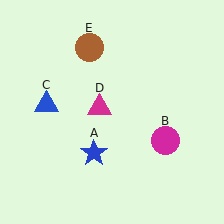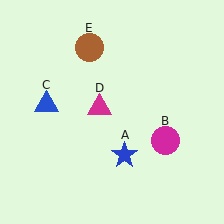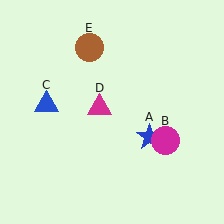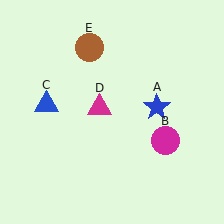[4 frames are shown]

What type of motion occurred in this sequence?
The blue star (object A) rotated counterclockwise around the center of the scene.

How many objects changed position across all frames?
1 object changed position: blue star (object A).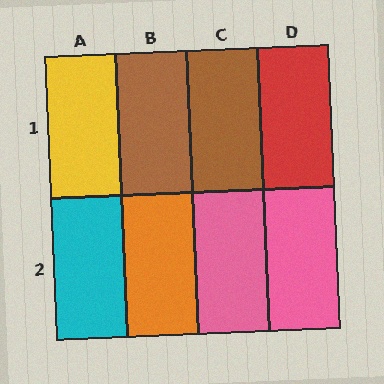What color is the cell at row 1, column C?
Brown.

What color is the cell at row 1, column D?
Red.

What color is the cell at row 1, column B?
Brown.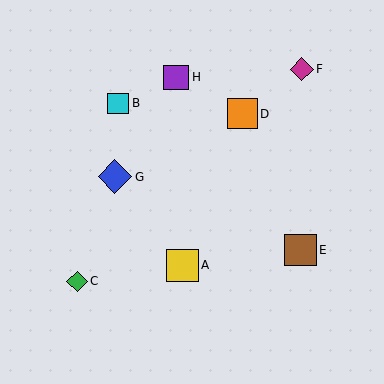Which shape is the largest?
The blue diamond (labeled G) is the largest.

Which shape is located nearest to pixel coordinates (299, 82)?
The magenta diamond (labeled F) at (302, 69) is nearest to that location.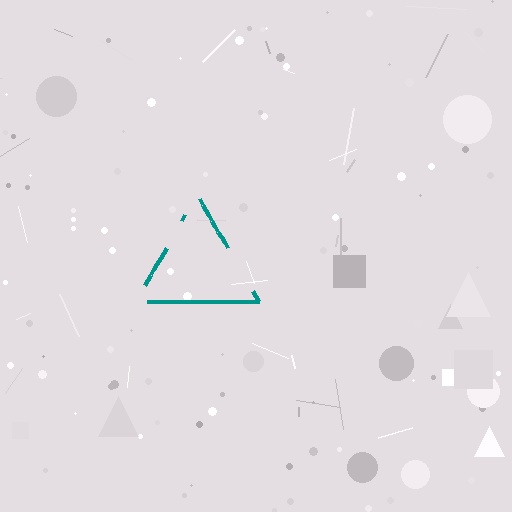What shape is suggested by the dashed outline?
The dashed outline suggests a triangle.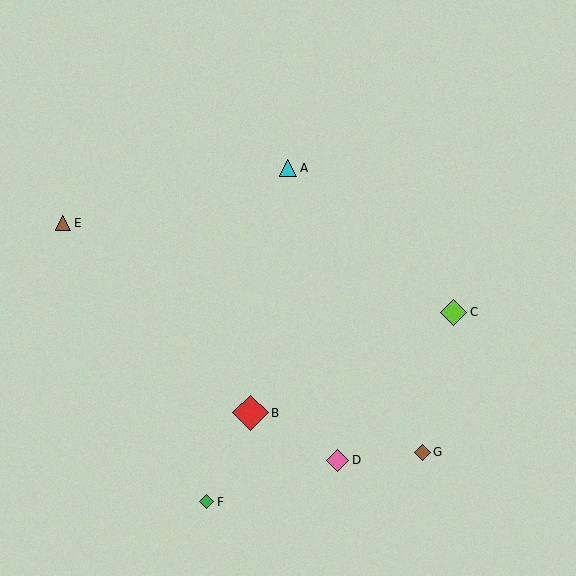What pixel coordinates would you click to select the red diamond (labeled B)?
Click at (251, 413) to select the red diamond B.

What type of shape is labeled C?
Shape C is a lime diamond.